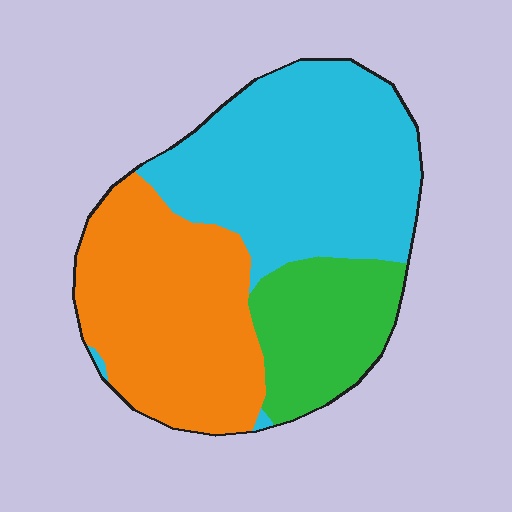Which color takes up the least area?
Green, at roughly 20%.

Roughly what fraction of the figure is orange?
Orange takes up about three eighths (3/8) of the figure.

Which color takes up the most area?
Cyan, at roughly 45%.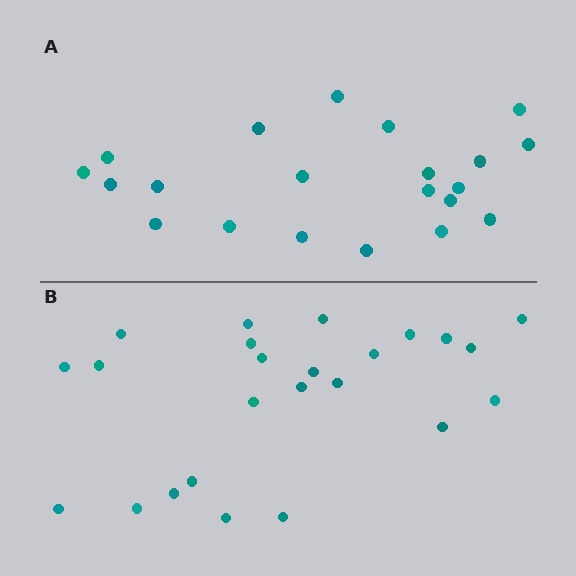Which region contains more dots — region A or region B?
Region B (the bottom region) has more dots.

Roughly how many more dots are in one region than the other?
Region B has just a few more — roughly 2 or 3 more dots than region A.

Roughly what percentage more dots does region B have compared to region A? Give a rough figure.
About 15% more.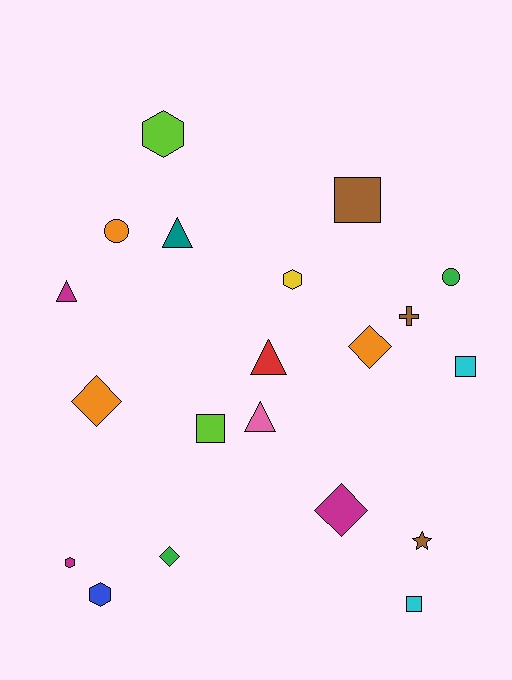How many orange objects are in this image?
There are 3 orange objects.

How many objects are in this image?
There are 20 objects.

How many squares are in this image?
There are 4 squares.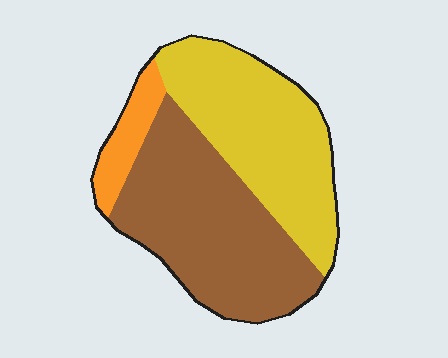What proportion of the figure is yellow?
Yellow covers around 40% of the figure.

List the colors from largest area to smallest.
From largest to smallest: brown, yellow, orange.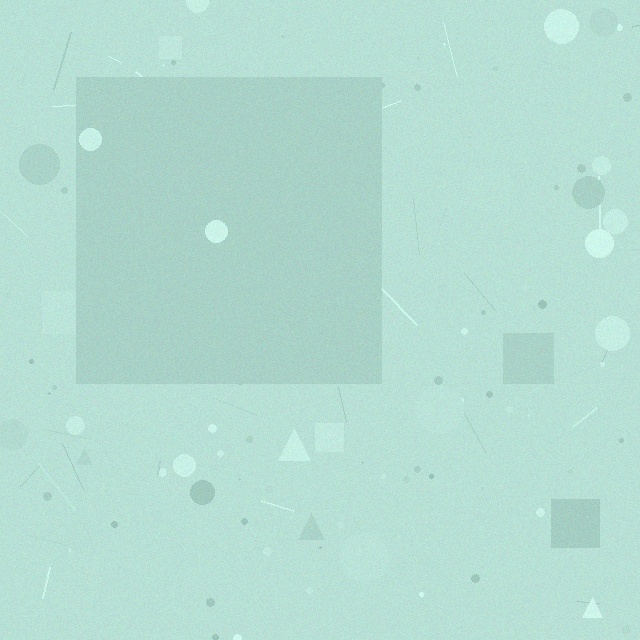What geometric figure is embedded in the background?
A square is embedded in the background.